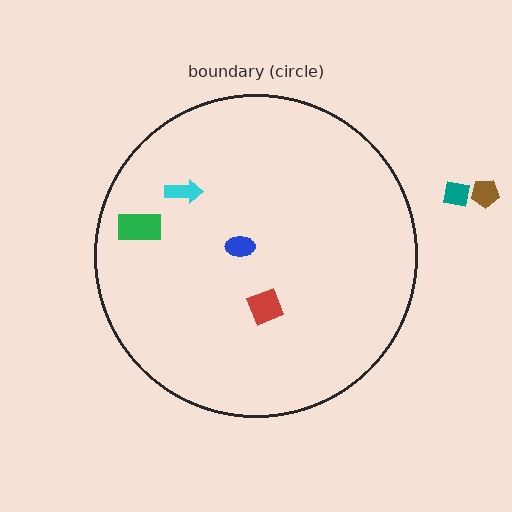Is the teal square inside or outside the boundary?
Outside.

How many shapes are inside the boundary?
4 inside, 2 outside.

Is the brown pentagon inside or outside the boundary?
Outside.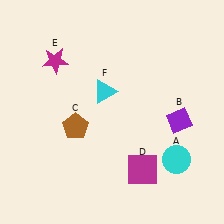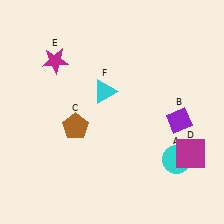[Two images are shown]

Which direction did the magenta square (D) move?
The magenta square (D) moved right.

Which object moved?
The magenta square (D) moved right.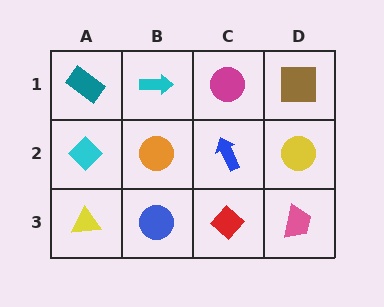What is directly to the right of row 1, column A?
A cyan arrow.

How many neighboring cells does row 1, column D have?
2.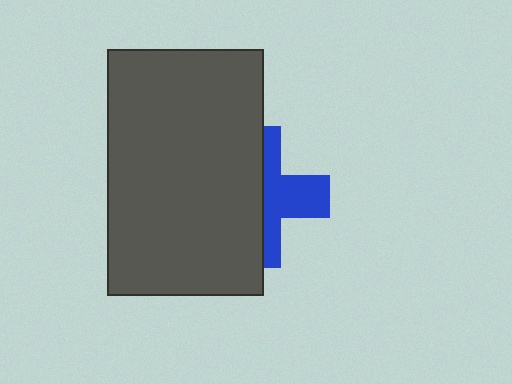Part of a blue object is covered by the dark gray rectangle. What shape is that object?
It is a cross.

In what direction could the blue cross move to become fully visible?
The blue cross could move right. That would shift it out from behind the dark gray rectangle entirely.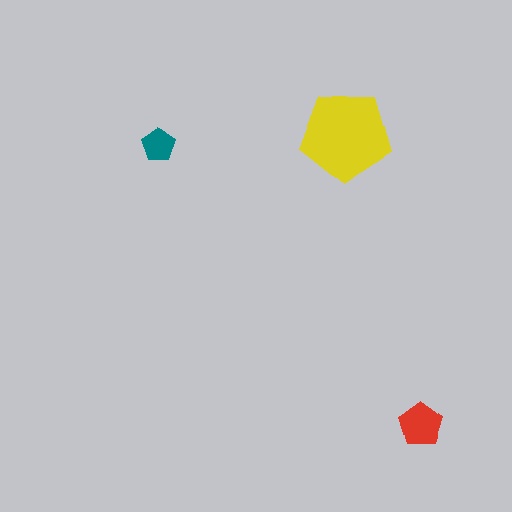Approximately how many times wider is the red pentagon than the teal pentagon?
About 1.5 times wider.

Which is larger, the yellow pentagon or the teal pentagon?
The yellow one.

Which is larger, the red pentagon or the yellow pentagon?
The yellow one.